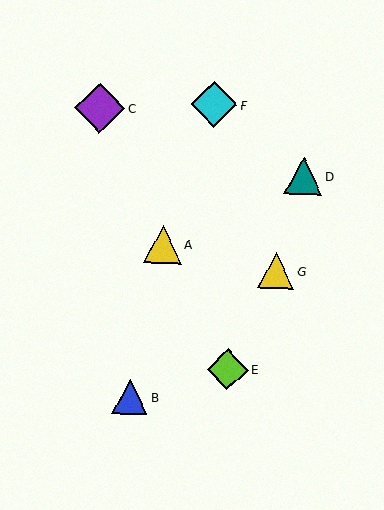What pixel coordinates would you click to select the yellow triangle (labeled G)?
Click at (276, 271) to select the yellow triangle G.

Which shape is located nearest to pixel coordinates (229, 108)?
The cyan diamond (labeled F) at (214, 105) is nearest to that location.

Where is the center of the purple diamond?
The center of the purple diamond is at (100, 108).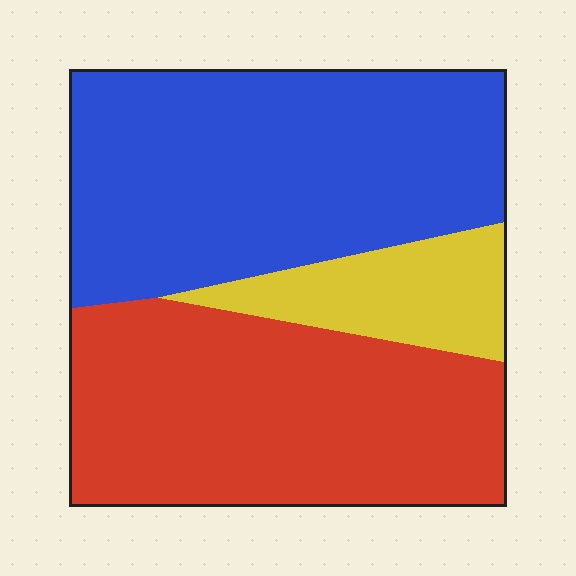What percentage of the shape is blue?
Blue covers roughly 45% of the shape.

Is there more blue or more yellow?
Blue.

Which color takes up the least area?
Yellow, at roughly 15%.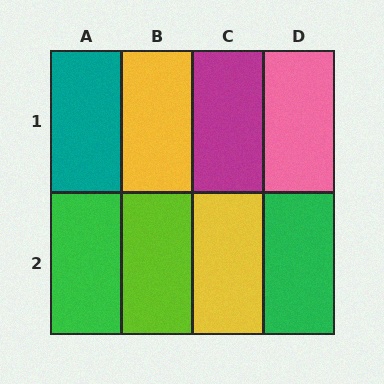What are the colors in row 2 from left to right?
Green, lime, yellow, green.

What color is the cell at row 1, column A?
Teal.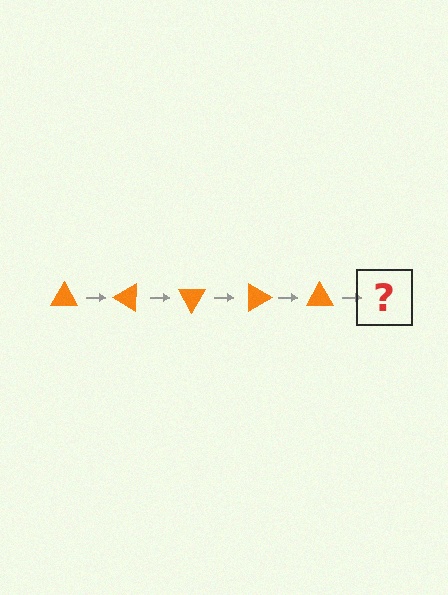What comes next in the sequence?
The next element should be an orange triangle rotated 150 degrees.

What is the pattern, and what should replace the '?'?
The pattern is that the triangle rotates 30 degrees each step. The '?' should be an orange triangle rotated 150 degrees.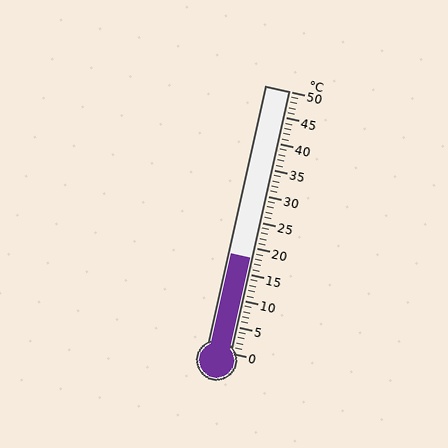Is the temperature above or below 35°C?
The temperature is below 35°C.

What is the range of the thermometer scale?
The thermometer scale ranges from 0°C to 50°C.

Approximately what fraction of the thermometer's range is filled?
The thermometer is filled to approximately 35% of its range.